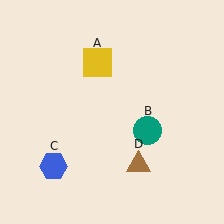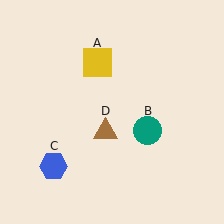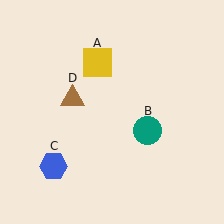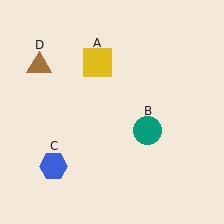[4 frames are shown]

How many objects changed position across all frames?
1 object changed position: brown triangle (object D).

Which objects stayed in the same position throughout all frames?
Yellow square (object A) and teal circle (object B) and blue hexagon (object C) remained stationary.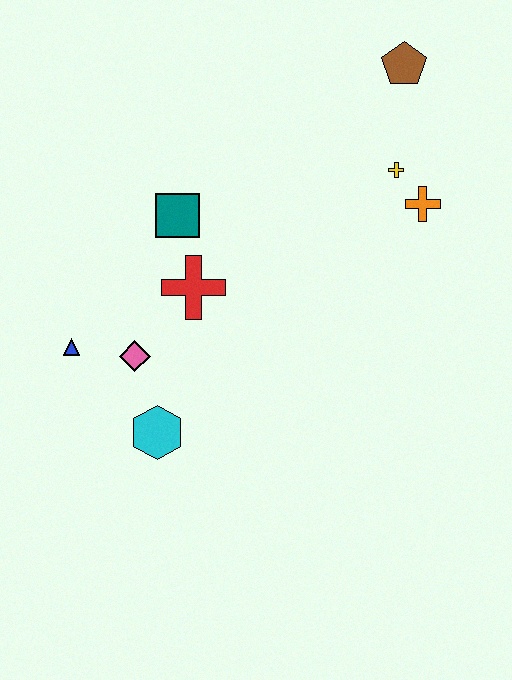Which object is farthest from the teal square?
The brown pentagon is farthest from the teal square.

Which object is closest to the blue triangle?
The pink diamond is closest to the blue triangle.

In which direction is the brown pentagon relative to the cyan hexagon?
The brown pentagon is above the cyan hexagon.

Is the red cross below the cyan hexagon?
No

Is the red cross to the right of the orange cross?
No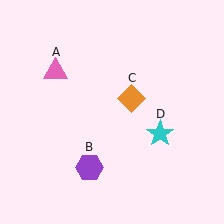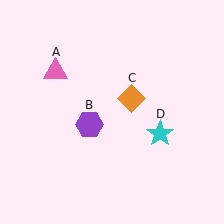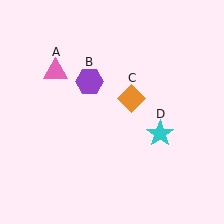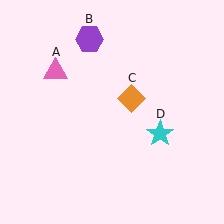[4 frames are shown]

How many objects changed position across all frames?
1 object changed position: purple hexagon (object B).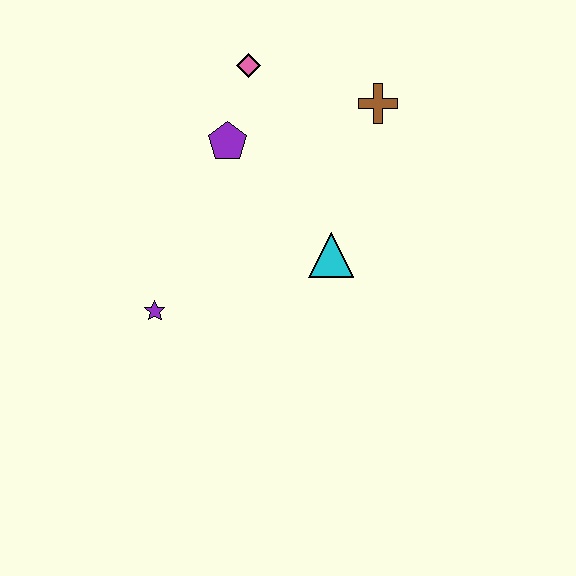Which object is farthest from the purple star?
The brown cross is farthest from the purple star.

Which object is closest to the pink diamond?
The purple pentagon is closest to the pink diamond.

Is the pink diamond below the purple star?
No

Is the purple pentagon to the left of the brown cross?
Yes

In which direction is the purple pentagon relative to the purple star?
The purple pentagon is above the purple star.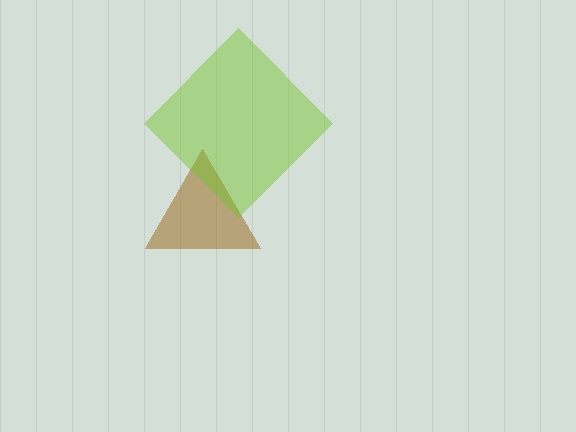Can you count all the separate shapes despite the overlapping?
Yes, there are 2 separate shapes.